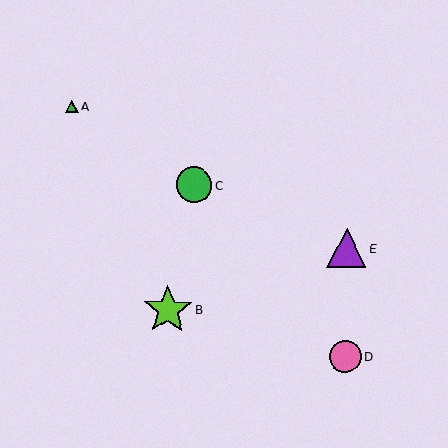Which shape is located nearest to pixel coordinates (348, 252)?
The purple triangle (labeled E) at (347, 248) is nearest to that location.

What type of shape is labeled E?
Shape E is a purple triangle.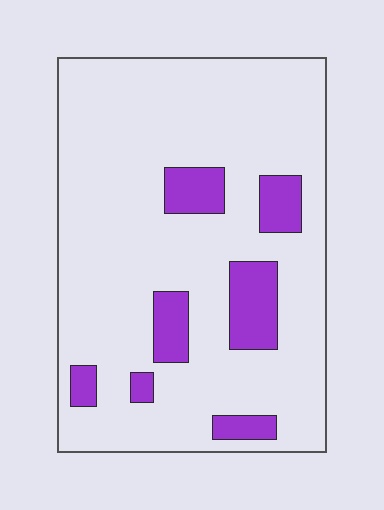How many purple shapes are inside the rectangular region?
7.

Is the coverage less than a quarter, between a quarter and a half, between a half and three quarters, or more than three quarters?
Less than a quarter.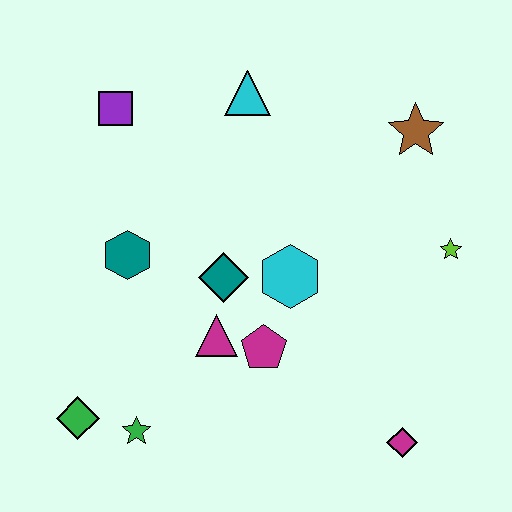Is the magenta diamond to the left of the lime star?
Yes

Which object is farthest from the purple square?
The magenta diamond is farthest from the purple square.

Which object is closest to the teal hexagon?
The teal diamond is closest to the teal hexagon.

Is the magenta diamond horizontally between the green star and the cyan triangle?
No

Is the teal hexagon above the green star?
Yes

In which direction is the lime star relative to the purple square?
The lime star is to the right of the purple square.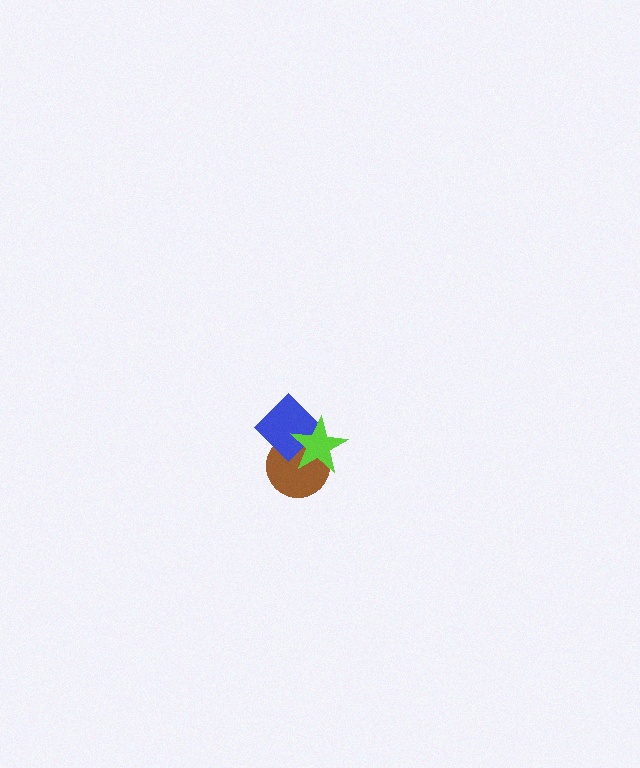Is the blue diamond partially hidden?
Yes, it is partially covered by another shape.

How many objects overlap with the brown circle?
2 objects overlap with the brown circle.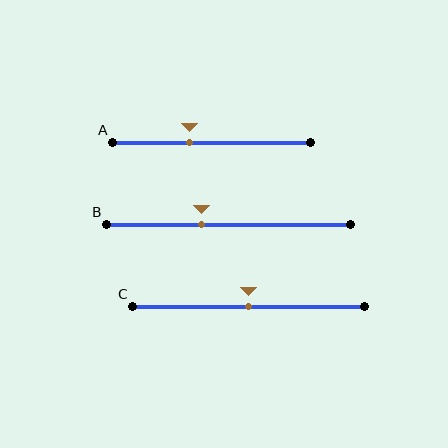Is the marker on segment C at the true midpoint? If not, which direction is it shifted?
Yes, the marker on segment C is at the true midpoint.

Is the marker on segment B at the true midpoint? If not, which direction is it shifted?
No, the marker on segment B is shifted to the left by about 11% of the segment length.